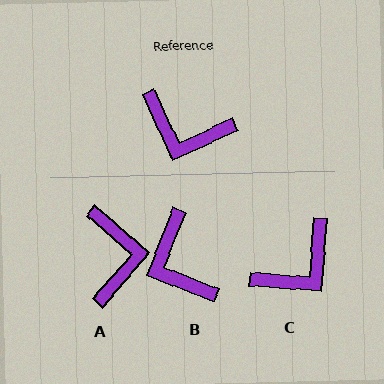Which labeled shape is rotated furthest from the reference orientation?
A, about 114 degrees away.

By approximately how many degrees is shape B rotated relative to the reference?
Approximately 46 degrees clockwise.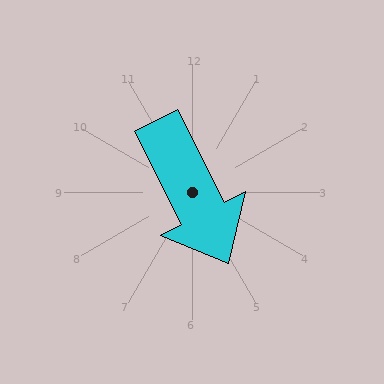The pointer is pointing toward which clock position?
Roughly 5 o'clock.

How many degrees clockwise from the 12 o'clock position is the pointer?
Approximately 153 degrees.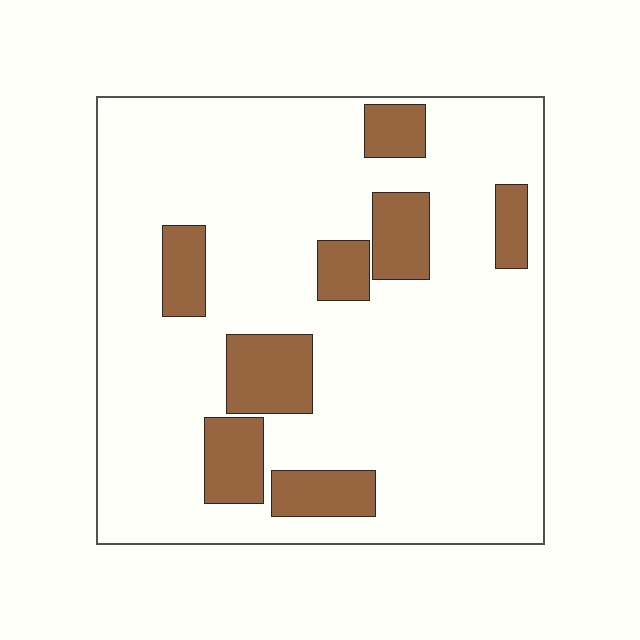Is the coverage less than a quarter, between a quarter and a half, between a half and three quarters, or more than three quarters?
Less than a quarter.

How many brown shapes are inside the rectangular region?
8.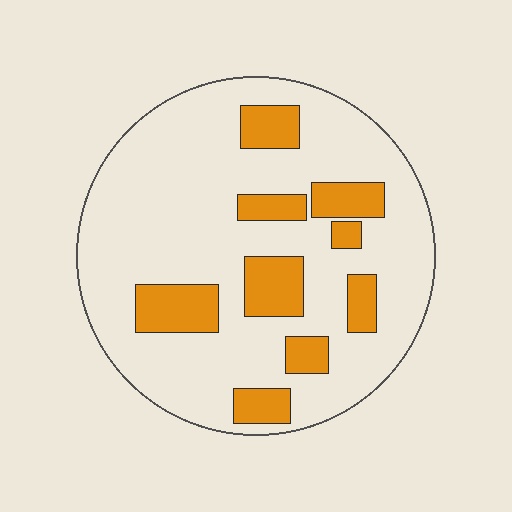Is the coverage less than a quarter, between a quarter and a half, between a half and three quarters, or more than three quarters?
Less than a quarter.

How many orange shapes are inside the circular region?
9.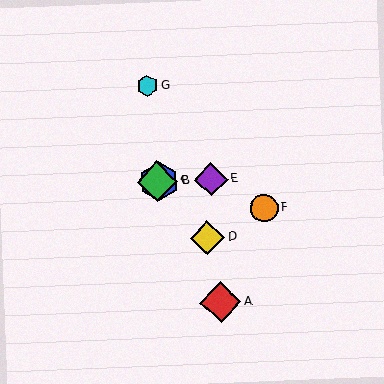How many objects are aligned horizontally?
3 objects (B, C, E) are aligned horizontally.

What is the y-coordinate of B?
Object B is at y≈181.